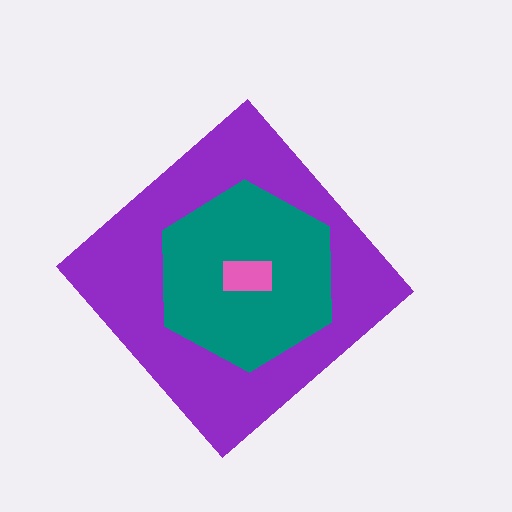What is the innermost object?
The pink rectangle.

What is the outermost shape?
The purple diamond.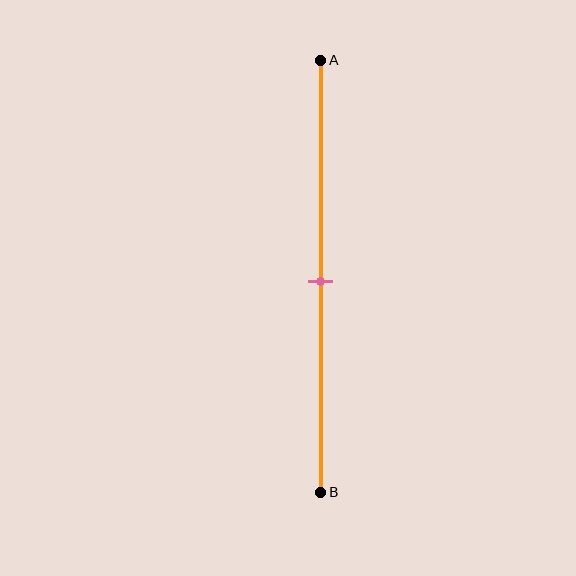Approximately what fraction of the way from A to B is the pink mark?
The pink mark is approximately 50% of the way from A to B.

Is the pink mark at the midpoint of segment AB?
Yes, the mark is approximately at the midpoint.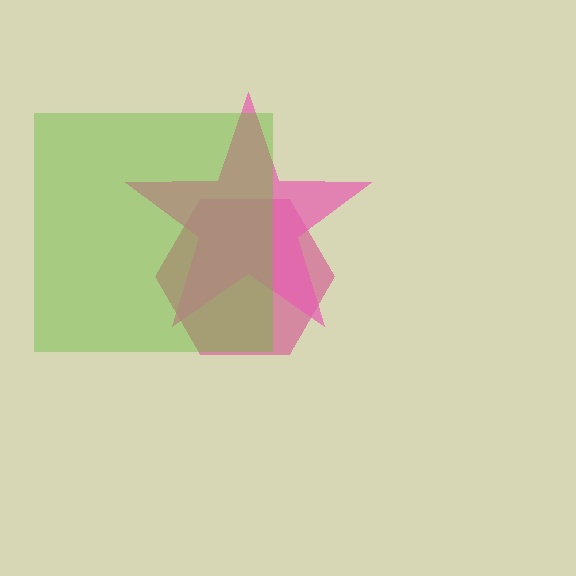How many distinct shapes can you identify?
There are 3 distinct shapes: a magenta hexagon, a pink star, a lime square.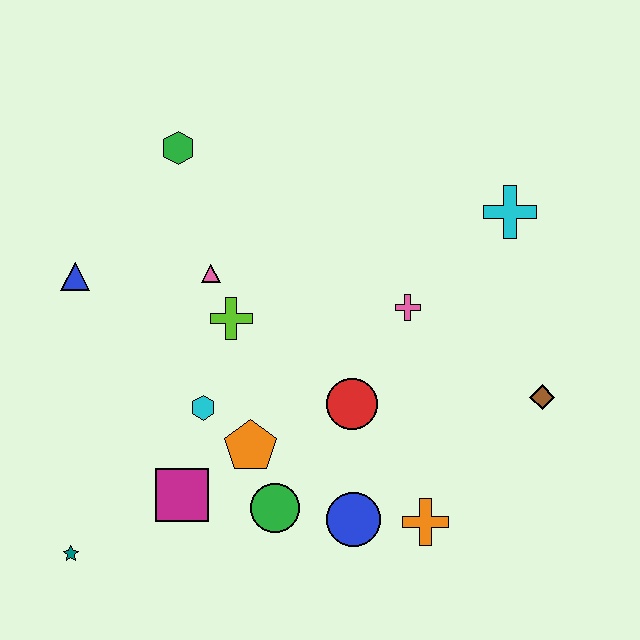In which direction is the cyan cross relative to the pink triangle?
The cyan cross is to the right of the pink triangle.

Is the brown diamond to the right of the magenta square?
Yes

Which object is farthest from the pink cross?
The teal star is farthest from the pink cross.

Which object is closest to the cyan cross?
The pink cross is closest to the cyan cross.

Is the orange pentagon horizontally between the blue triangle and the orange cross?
Yes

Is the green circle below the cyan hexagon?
Yes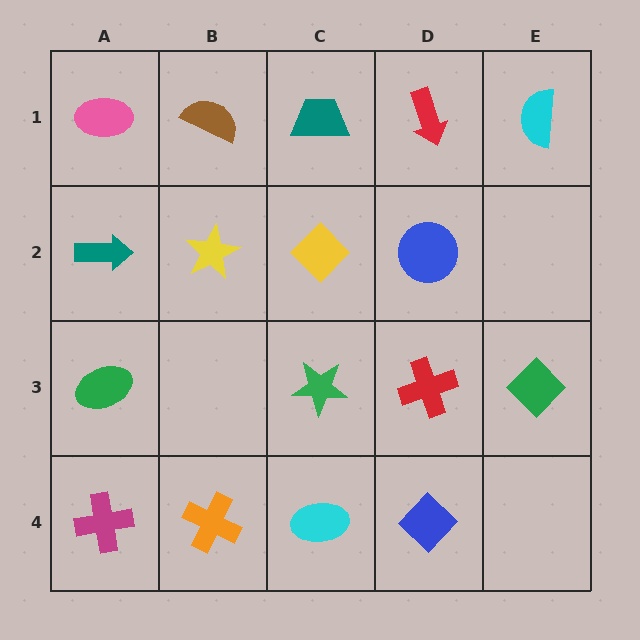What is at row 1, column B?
A brown semicircle.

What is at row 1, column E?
A cyan semicircle.